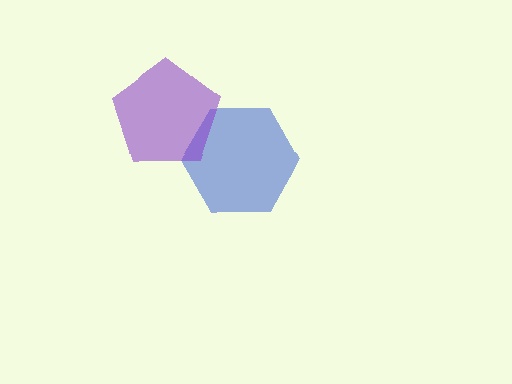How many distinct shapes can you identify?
There are 2 distinct shapes: a blue hexagon, a purple pentagon.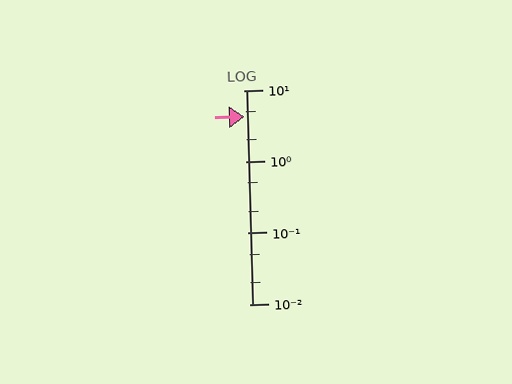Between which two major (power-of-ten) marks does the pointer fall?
The pointer is between 1 and 10.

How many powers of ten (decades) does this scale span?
The scale spans 3 decades, from 0.01 to 10.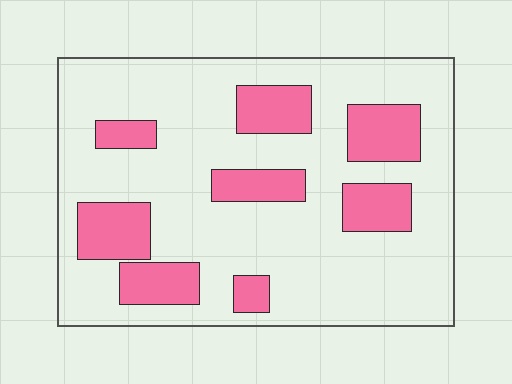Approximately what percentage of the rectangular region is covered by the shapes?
Approximately 25%.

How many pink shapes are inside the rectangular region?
8.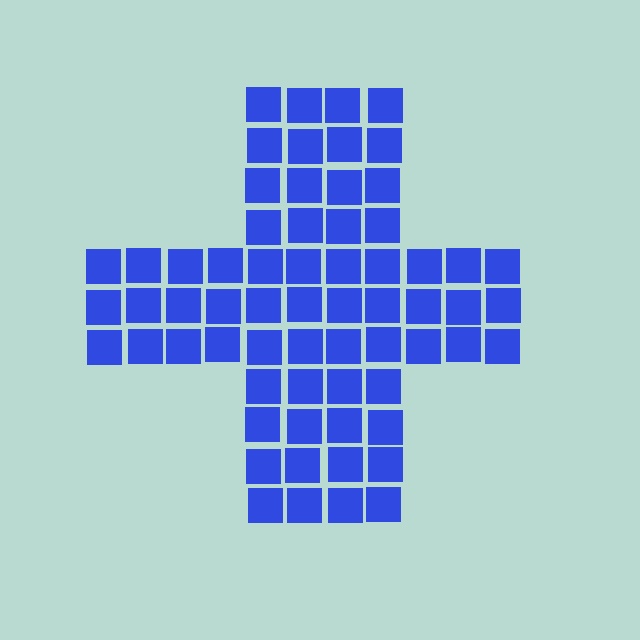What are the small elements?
The small elements are squares.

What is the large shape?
The large shape is a cross.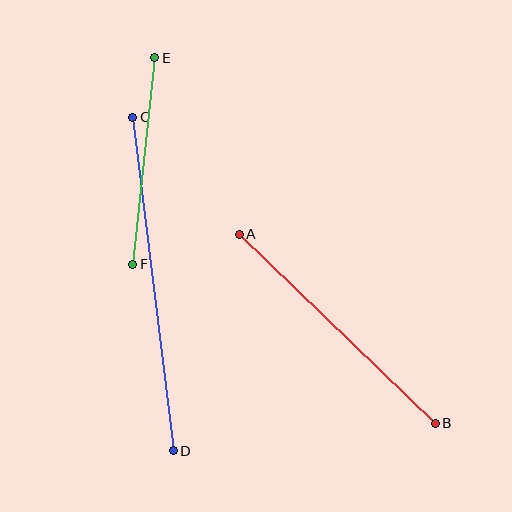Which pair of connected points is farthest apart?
Points C and D are farthest apart.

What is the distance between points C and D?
The distance is approximately 336 pixels.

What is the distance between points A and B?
The distance is approximately 272 pixels.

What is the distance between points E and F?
The distance is approximately 207 pixels.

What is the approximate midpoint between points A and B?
The midpoint is at approximately (337, 329) pixels.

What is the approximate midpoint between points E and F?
The midpoint is at approximately (144, 161) pixels.